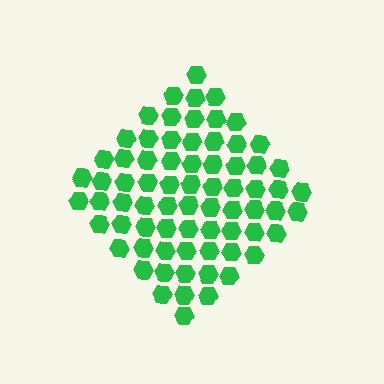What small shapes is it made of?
It is made of small hexagons.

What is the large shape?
The large shape is a diamond.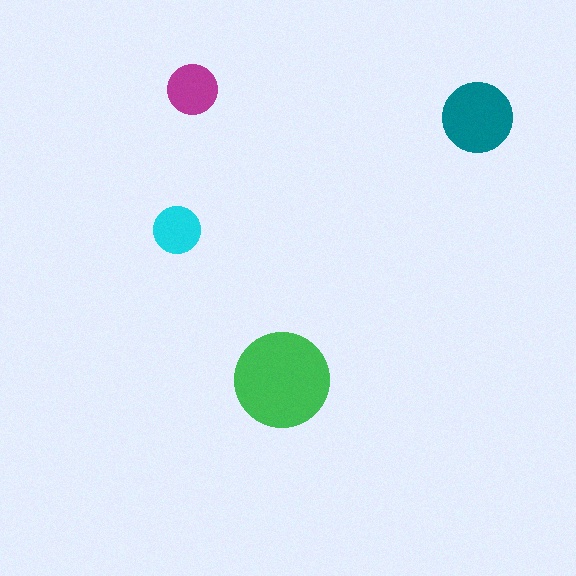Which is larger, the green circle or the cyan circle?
The green one.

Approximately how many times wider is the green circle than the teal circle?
About 1.5 times wider.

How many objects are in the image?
There are 4 objects in the image.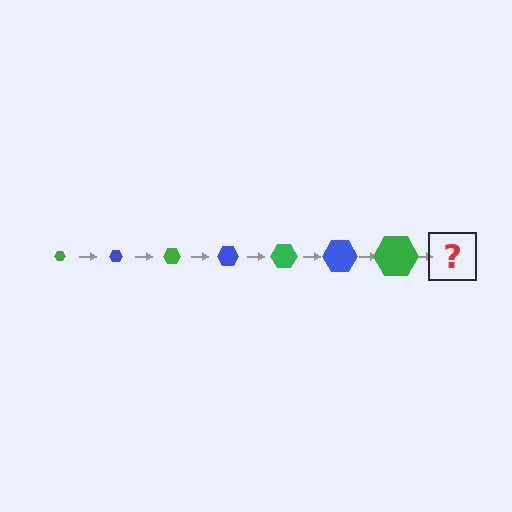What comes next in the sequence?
The next element should be a blue hexagon, larger than the previous one.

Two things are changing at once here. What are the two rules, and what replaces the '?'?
The two rules are that the hexagon grows larger each step and the color cycles through green and blue. The '?' should be a blue hexagon, larger than the previous one.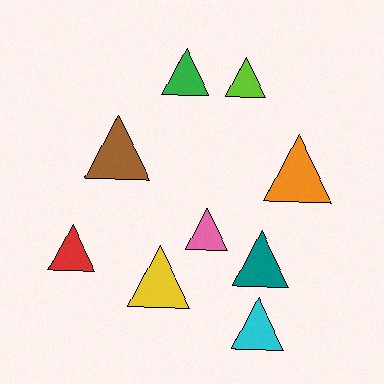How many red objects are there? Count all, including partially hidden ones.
There is 1 red object.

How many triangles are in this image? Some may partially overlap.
There are 9 triangles.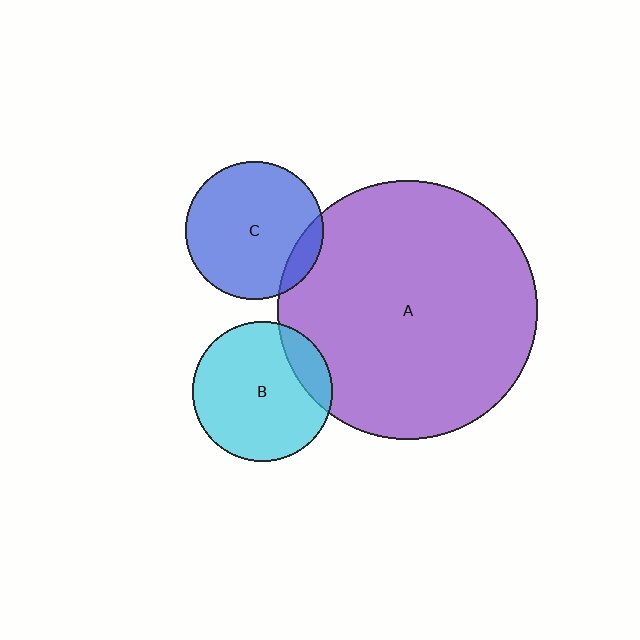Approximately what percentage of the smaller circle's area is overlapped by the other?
Approximately 10%.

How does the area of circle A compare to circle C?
Approximately 3.5 times.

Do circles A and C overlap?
Yes.